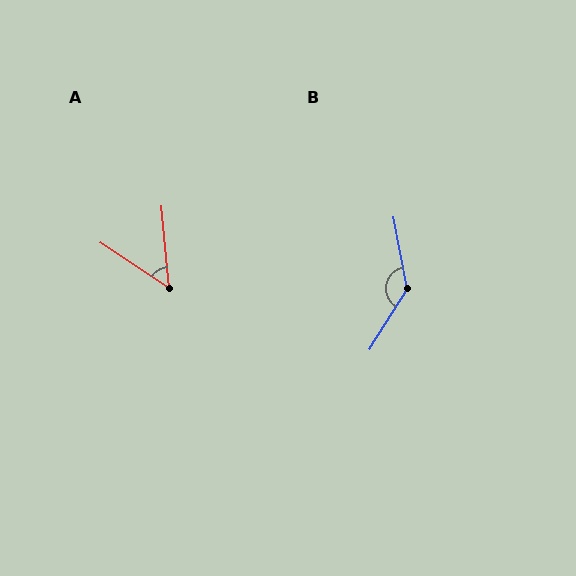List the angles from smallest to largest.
A (51°), B (137°).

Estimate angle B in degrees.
Approximately 137 degrees.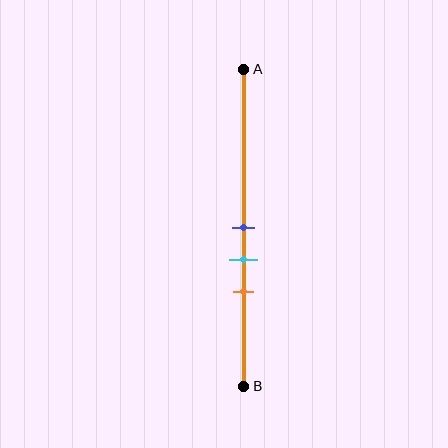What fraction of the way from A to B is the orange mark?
The orange mark is approximately 70% (0.7) of the way from A to B.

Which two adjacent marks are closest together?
The blue and cyan marks are the closest adjacent pair.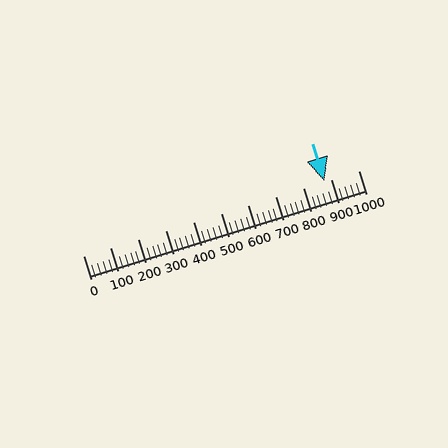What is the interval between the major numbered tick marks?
The major tick marks are spaced 100 units apart.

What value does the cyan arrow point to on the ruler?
The cyan arrow points to approximately 878.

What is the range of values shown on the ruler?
The ruler shows values from 0 to 1000.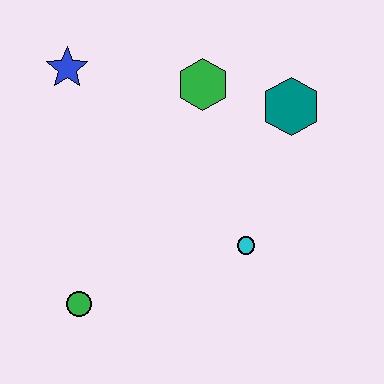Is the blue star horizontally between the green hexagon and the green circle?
No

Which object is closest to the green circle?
The cyan circle is closest to the green circle.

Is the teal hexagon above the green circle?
Yes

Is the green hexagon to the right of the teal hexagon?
No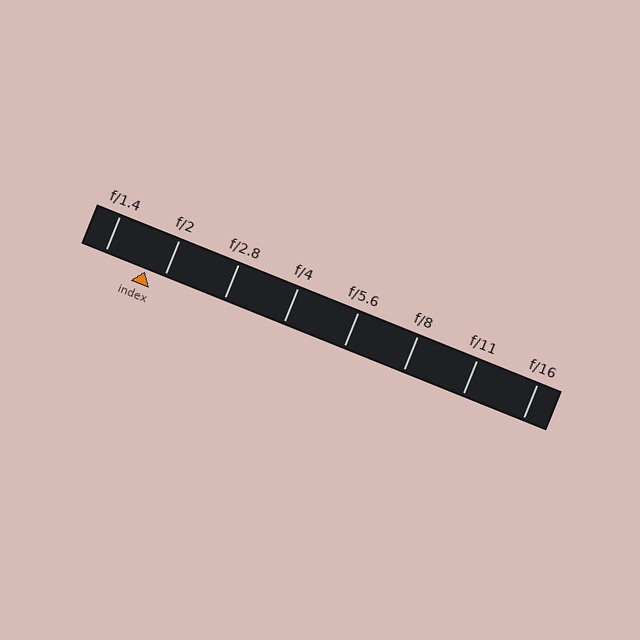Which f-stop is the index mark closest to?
The index mark is closest to f/2.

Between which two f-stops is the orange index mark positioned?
The index mark is between f/1.4 and f/2.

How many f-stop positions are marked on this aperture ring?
There are 8 f-stop positions marked.